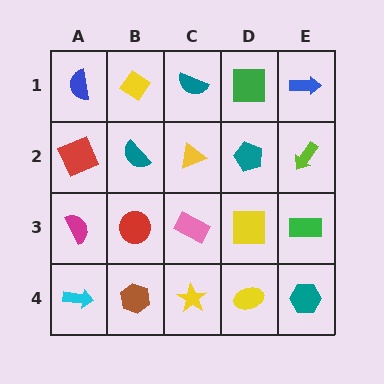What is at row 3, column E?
A green rectangle.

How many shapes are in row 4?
5 shapes.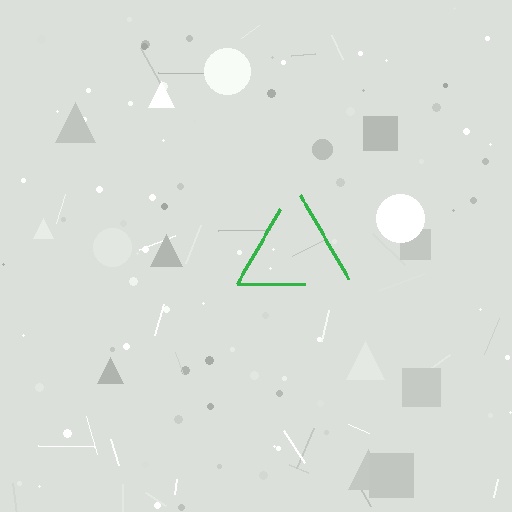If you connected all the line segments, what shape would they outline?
They would outline a triangle.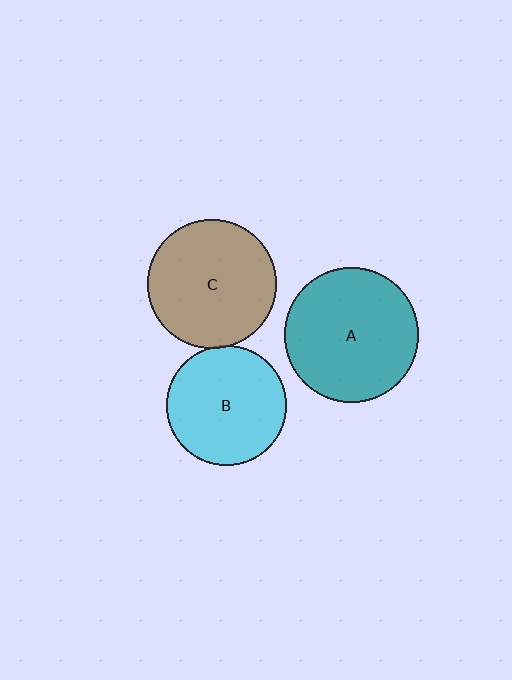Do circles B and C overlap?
Yes.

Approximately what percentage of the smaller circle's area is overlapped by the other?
Approximately 5%.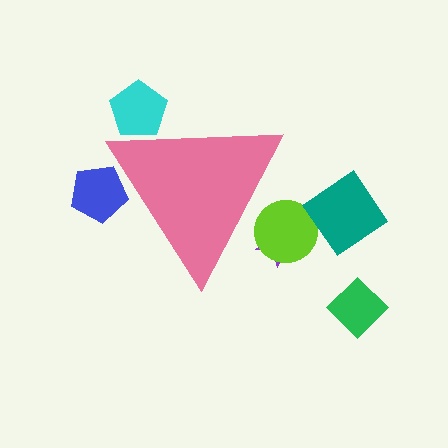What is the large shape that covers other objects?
A pink triangle.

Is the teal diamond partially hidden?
No, the teal diamond is fully visible.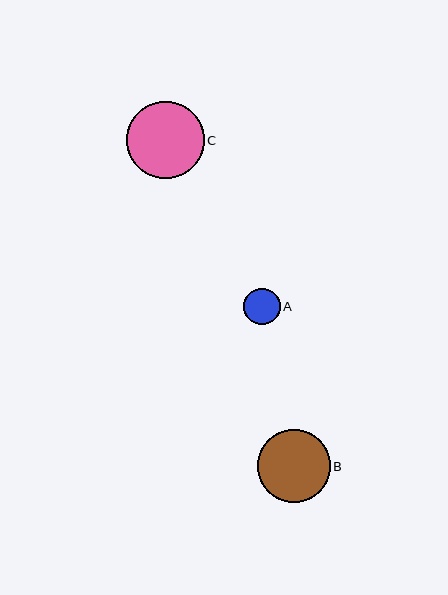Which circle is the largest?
Circle C is the largest with a size of approximately 77 pixels.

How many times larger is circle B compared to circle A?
Circle B is approximately 2.0 times the size of circle A.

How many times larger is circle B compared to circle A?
Circle B is approximately 2.0 times the size of circle A.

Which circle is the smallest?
Circle A is the smallest with a size of approximately 37 pixels.